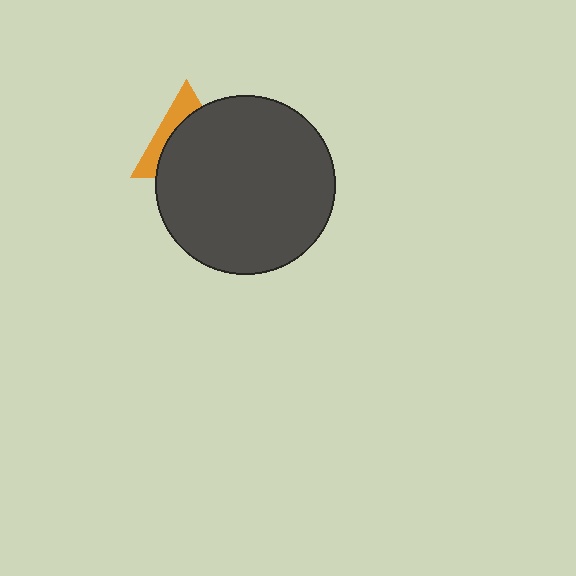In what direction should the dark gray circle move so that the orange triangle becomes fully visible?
The dark gray circle should move toward the lower-right. That is the shortest direction to clear the overlap and leave the orange triangle fully visible.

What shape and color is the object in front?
The object in front is a dark gray circle.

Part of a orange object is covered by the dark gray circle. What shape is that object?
It is a triangle.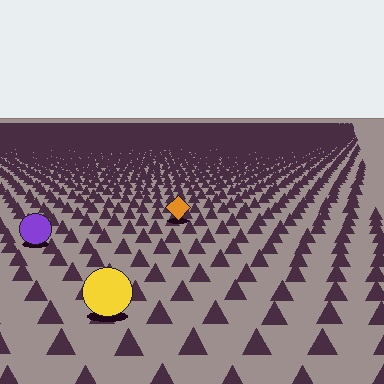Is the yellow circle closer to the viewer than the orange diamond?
Yes. The yellow circle is closer — you can tell from the texture gradient: the ground texture is coarser near it.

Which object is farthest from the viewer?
The orange diamond is farthest from the viewer. It appears smaller and the ground texture around it is denser.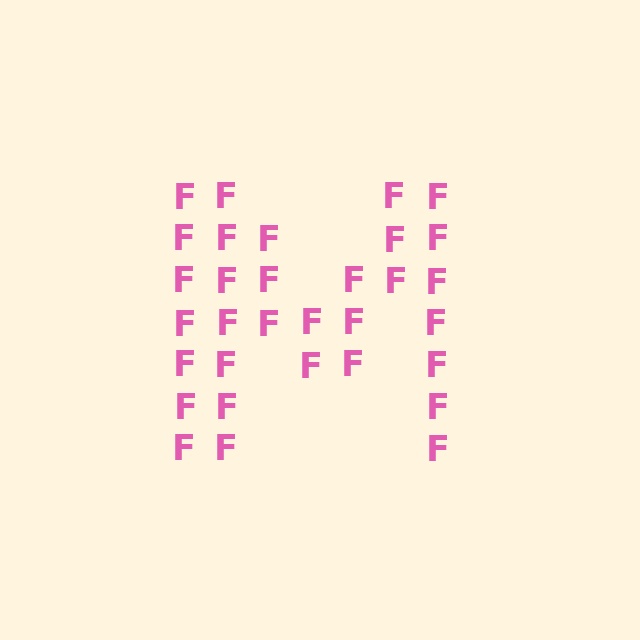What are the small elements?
The small elements are letter F's.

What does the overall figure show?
The overall figure shows the letter M.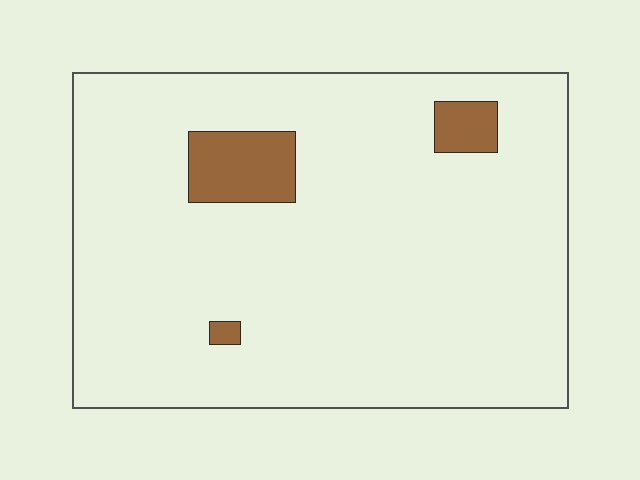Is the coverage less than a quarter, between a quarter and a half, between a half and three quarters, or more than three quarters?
Less than a quarter.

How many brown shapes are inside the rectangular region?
3.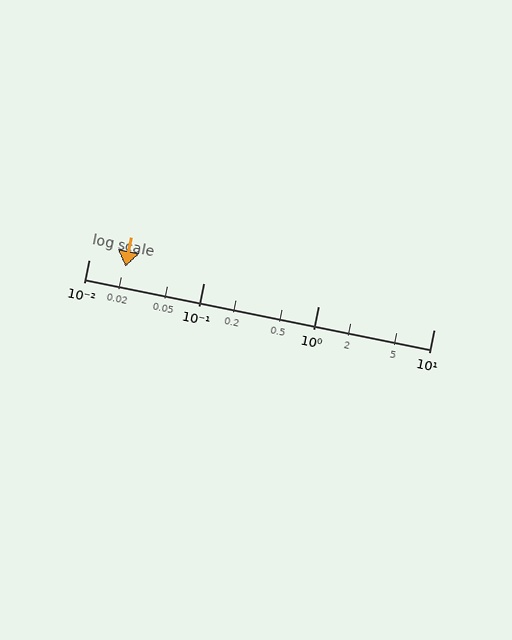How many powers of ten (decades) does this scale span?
The scale spans 3 decades, from 0.01 to 10.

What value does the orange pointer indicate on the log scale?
The pointer indicates approximately 0.021.